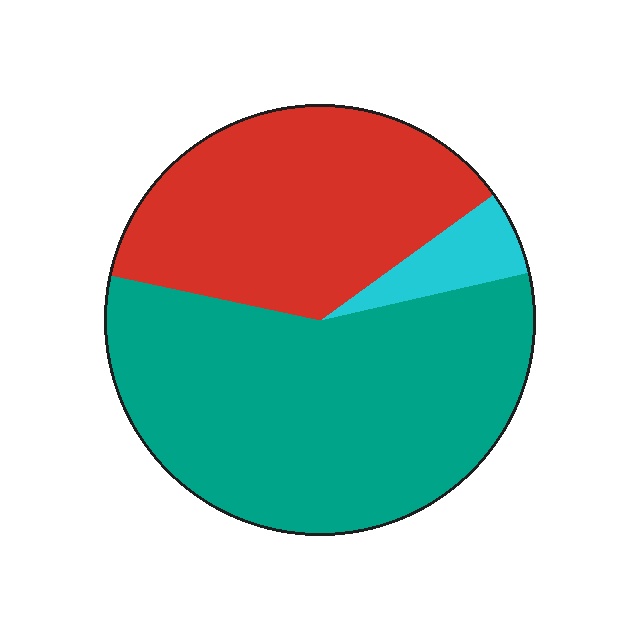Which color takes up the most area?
Teal, at roughly 55%.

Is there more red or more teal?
Teal.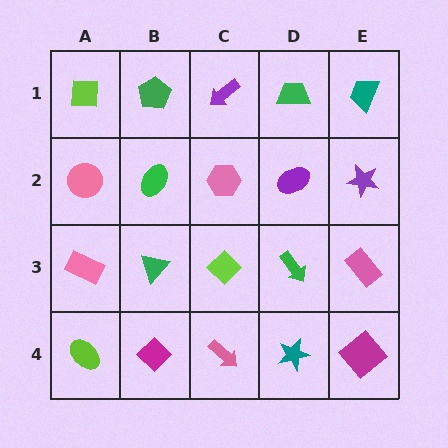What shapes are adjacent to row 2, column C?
A purple arrow (row 1, column C), a lime diamond (row 3, column C), a green ellipse (row 2, column B), a purple ellipse (row 2, column D).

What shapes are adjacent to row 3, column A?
A pink circle (row 2, column A), a lime ellipse (row 4, column A), a green triangle (row 3, column B).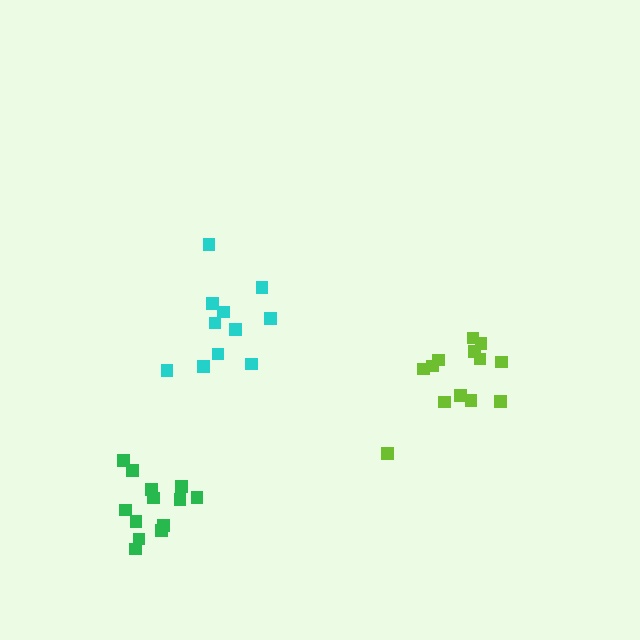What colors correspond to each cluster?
The clusters are colored: green, lime, cyan.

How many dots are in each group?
Group 1: 13 dots, Group 2: 13 dots, Group 3: 11 dots (37 total).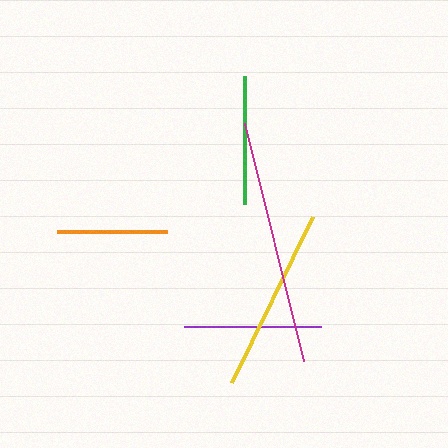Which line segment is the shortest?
The orange line is the shortest at approximately 110 pixels.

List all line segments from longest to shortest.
From longest to shortest: magenta, yellow, purple, green, orange.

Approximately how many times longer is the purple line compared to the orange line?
The purple line is approximately 1.2 times the length of the orange line.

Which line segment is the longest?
The magenta line is the longest at approximately 245 pixels.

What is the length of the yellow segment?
The yellow segment is approximately 185 pixels long.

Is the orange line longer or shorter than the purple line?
The purple line is longer than the orange line.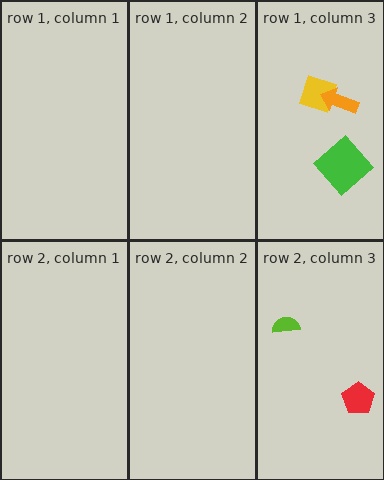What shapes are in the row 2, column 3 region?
The lime semicircle, the red pentagon.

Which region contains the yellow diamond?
The row 1, column 3 region.